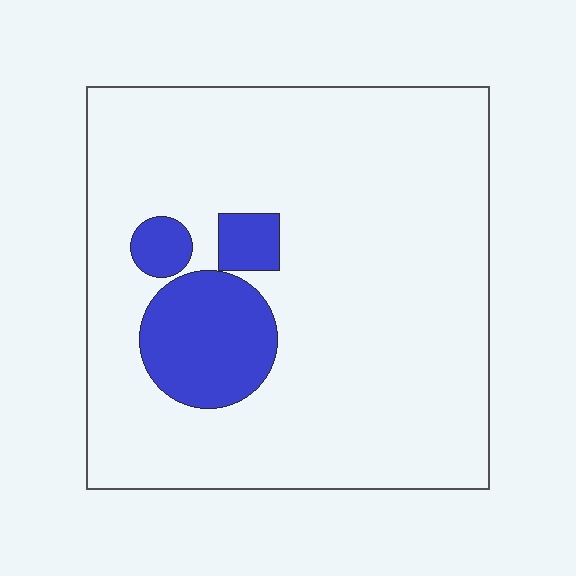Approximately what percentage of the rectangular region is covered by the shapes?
Approximately 15%.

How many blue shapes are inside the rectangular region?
3.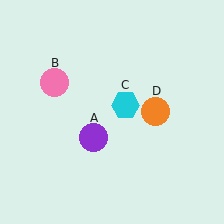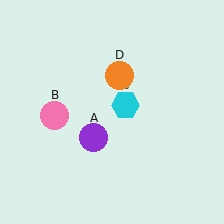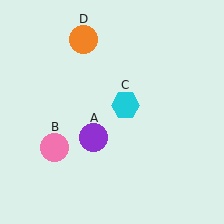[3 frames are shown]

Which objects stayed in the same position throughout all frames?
Purple circle (object A) and cyan hexagon (object C) remained stationary.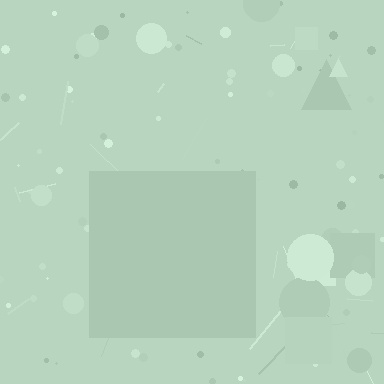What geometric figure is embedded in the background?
A square is embedded in the background.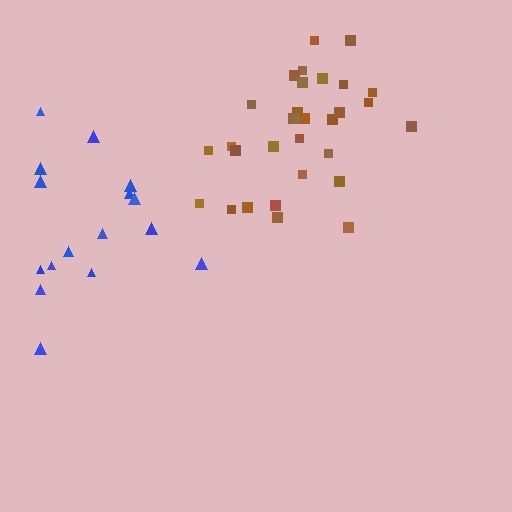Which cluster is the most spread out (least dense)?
Blue.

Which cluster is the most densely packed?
Brown.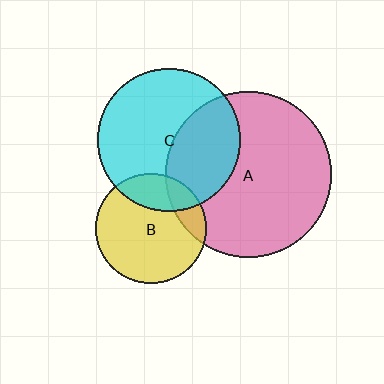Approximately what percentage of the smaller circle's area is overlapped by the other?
Approximately 40%.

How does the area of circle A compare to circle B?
Approximately 2.3 times.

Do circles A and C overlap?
Yes.